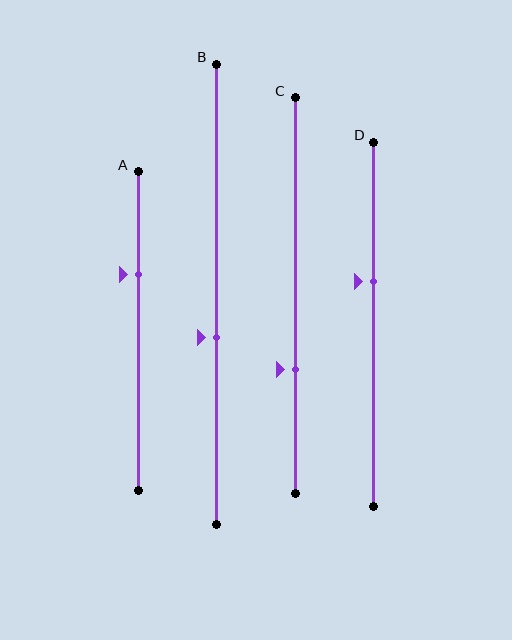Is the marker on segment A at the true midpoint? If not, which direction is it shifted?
No, the marker on segment A is shifted upward by about 18% of the segment length.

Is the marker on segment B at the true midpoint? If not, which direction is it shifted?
No, the marker on segment B is shifted downward by about 9% of the segment length.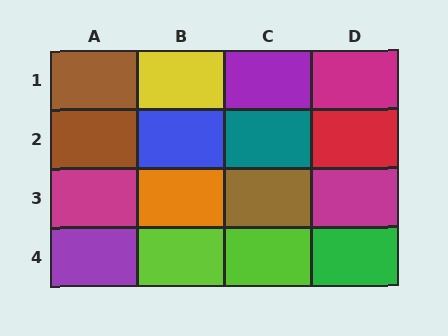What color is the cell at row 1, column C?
Purple.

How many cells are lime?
2 cells are lime.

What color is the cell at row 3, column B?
Orange.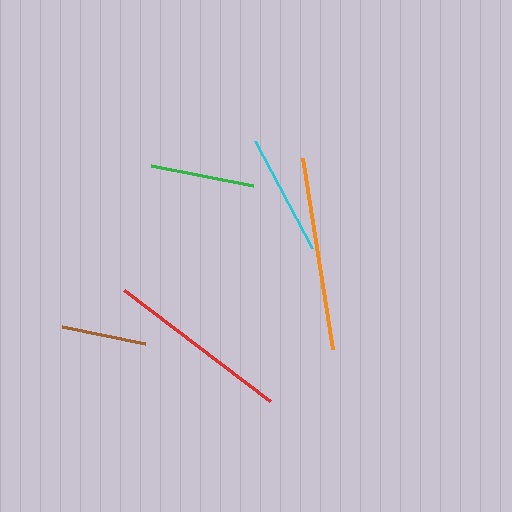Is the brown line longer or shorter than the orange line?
The orange line is longer than the brown line.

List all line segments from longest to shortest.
From longest to shortest: orange, red, cyan, green, brown.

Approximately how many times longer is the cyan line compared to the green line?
The cyan line is approximately 1.2 times the length of the green line.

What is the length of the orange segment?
The orange segment is approximately 194 pixels long.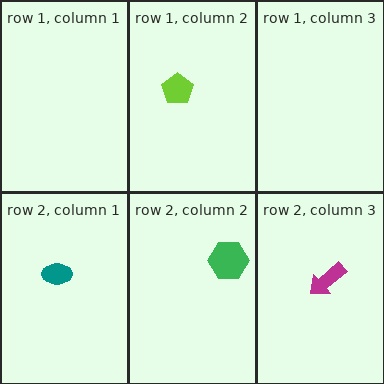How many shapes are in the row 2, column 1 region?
1.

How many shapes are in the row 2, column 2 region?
1.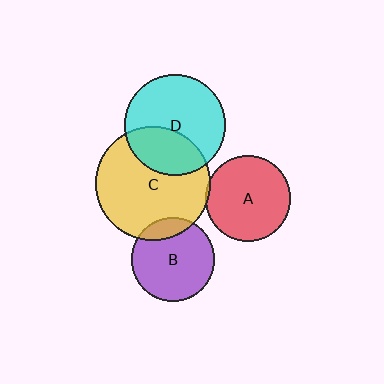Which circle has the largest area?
Circle C (yellow).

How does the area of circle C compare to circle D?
Approximately 1.3 times.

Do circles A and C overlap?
Yes.